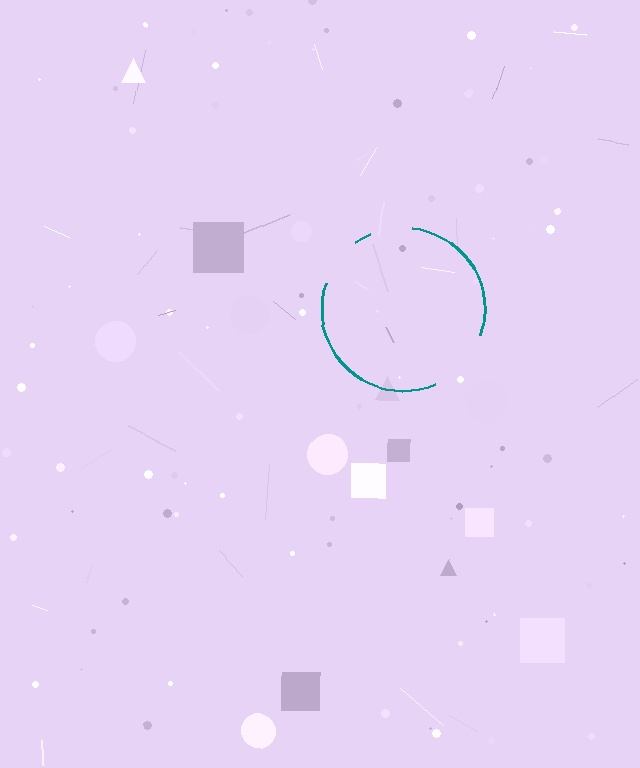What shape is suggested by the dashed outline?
The dashed outline suggests a circle.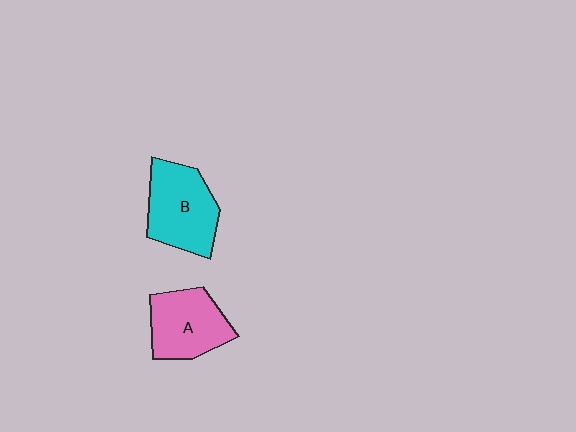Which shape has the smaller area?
Shape A (pink).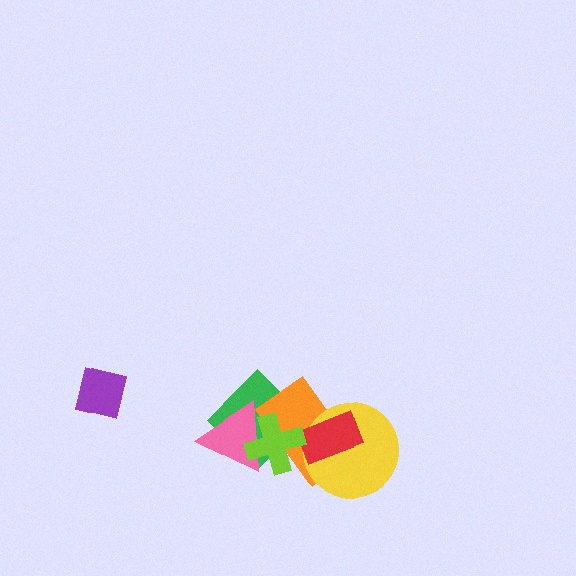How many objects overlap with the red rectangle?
2 objects overlap with the red rectangle.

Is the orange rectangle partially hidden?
Yes, it is partially covered by another shape.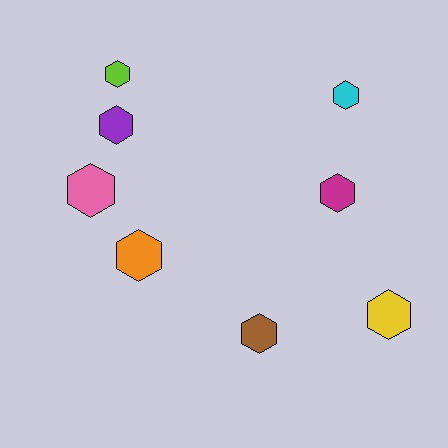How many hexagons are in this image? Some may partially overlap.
There are 8 hexagons.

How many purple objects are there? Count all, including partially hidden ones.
There is 1 purple object.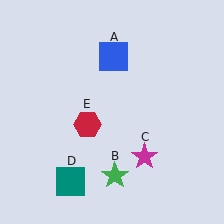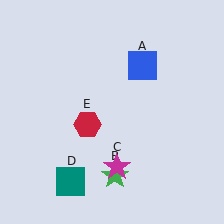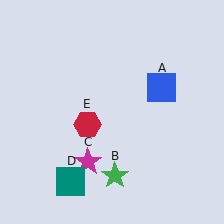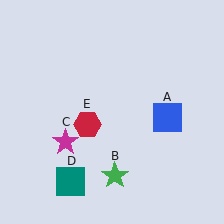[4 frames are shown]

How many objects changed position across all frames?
2 objects changed position: blue square (object A), magenta star (object C).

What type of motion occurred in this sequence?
The blue square (object A), magenta star (object C) rotated clockwise around the center of the scene.